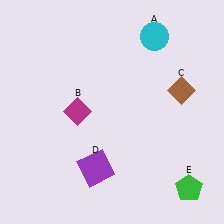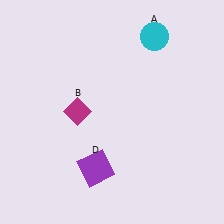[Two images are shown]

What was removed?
The green pentagon (E), the brown diamond (C) were removed in Image 2.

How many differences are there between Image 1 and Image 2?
There are 2 differences between the two images.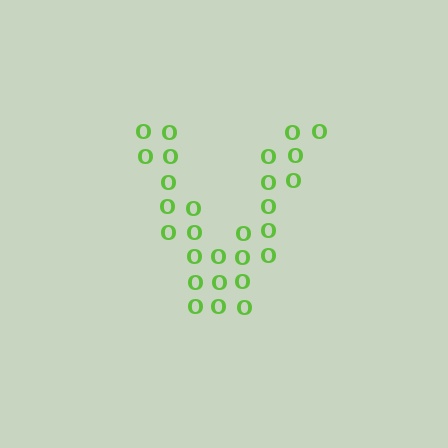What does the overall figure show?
The overall figure shows the letter V.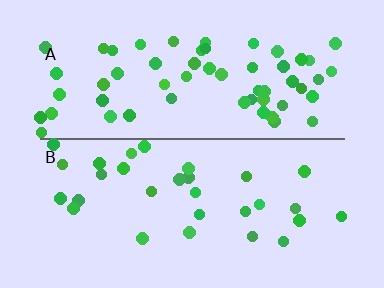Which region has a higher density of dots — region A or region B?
A (the top).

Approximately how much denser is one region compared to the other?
Approximately 2.0× — region A over region B.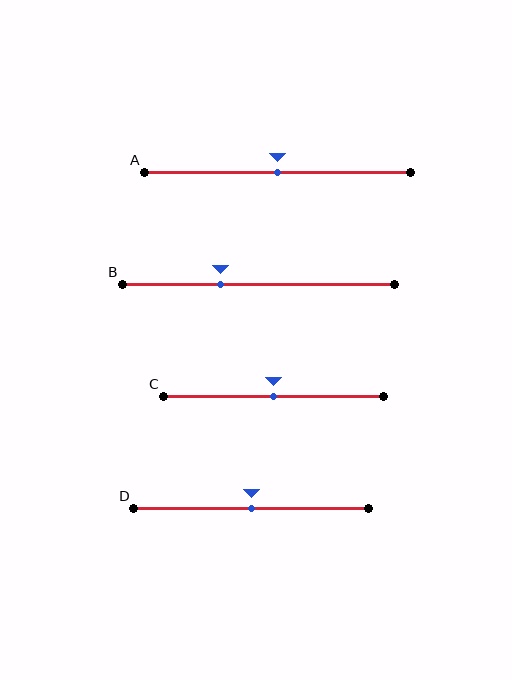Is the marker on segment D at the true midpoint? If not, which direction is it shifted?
Yes, the marker on segment D is at the true midpoint.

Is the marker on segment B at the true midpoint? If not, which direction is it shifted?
No, the marker on segment B is shifted to the left by about 14% of the segment length.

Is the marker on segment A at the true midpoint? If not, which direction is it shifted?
Yes, the marker on segment A is at the true midpoint.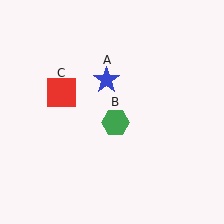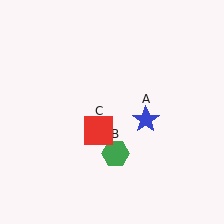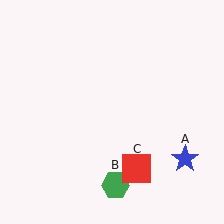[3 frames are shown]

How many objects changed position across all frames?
3 objects changed position: blue star (object A), green hexagon (object B), red square (object C).